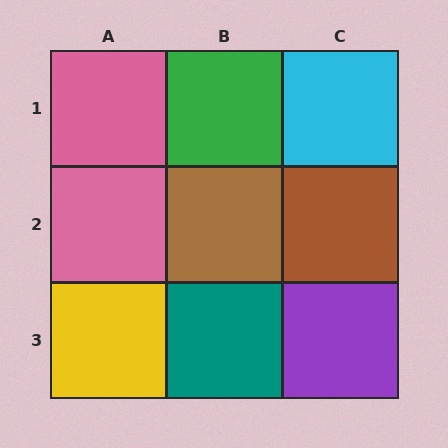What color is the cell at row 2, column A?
Pink.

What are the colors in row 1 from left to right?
Pink, green, cyan.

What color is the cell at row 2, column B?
Brown.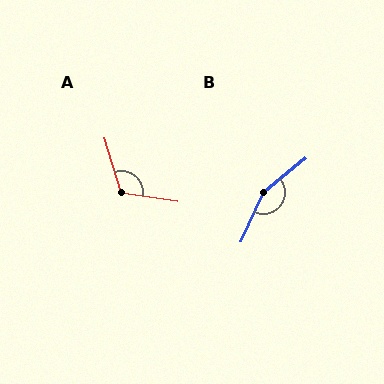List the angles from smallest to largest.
A (115°), B (153°).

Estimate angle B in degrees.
Approximately 153 degrees.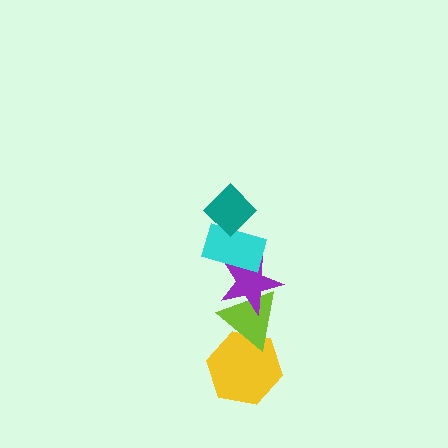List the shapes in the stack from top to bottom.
From top to bottom: the teal diamond, the cyan rectangle, the purple star, the lime triangle, the yellow hexagon.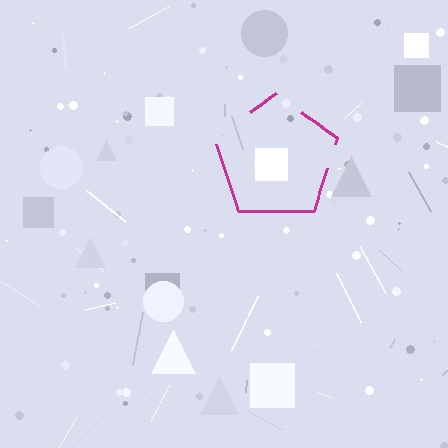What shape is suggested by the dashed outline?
The dashed outline suggests a pentagon.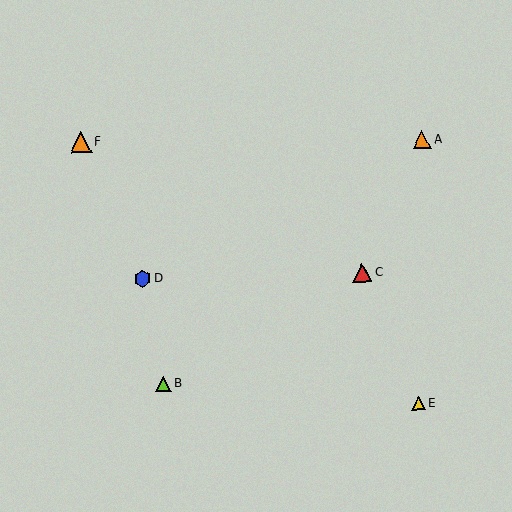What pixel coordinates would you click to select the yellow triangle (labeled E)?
Click at (418, 403) to select the yellow triangle E.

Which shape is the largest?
The orange triangle (labeled F) is the largest.